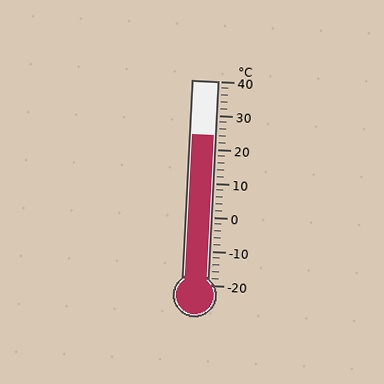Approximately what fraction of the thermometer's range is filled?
The thermometer is filled to approximately 75% of its range.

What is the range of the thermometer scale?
The thermometer scale ranges from -20°C to 40°C.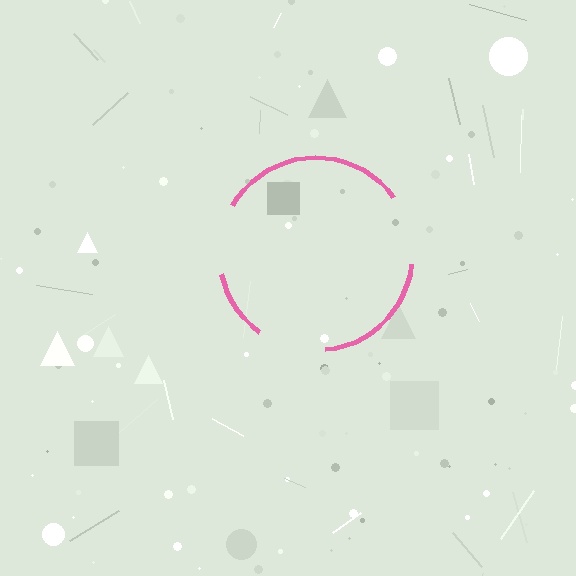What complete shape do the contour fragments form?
The contour fragments form a circle.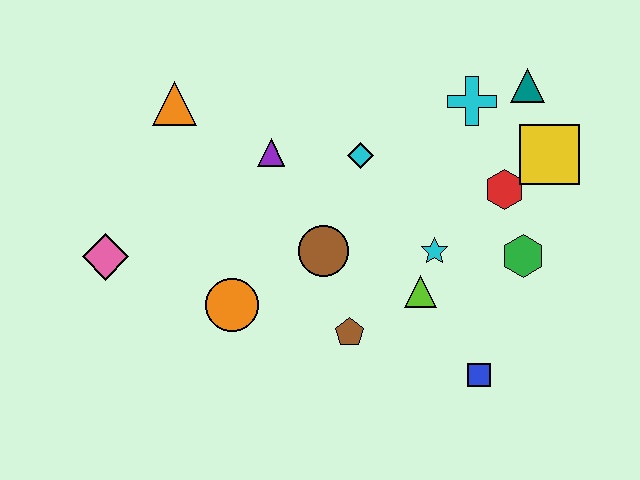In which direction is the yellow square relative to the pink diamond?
The yellow square is to the right of the pink diamond.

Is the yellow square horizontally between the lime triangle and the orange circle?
No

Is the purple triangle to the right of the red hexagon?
No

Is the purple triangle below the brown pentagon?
No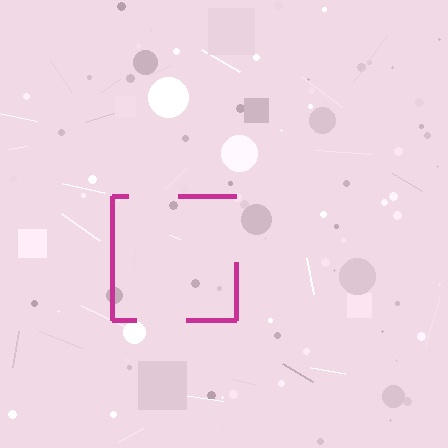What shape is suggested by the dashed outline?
The dashed outline suggests a square.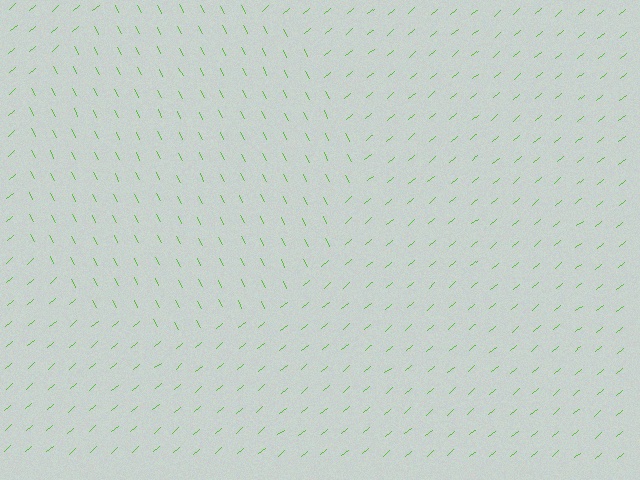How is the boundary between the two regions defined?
The boundary is defined purely by a change in line orientation (approximately 77 degrees difference). All lines are the same color and thickness.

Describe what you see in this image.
The image is filled with small lime line segments. A circle region in the image has lines oriented differently from the surrounding lines, creating a visible texture boundary.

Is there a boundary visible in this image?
Yes, there is a texture boundary formed by a change in line orientation.